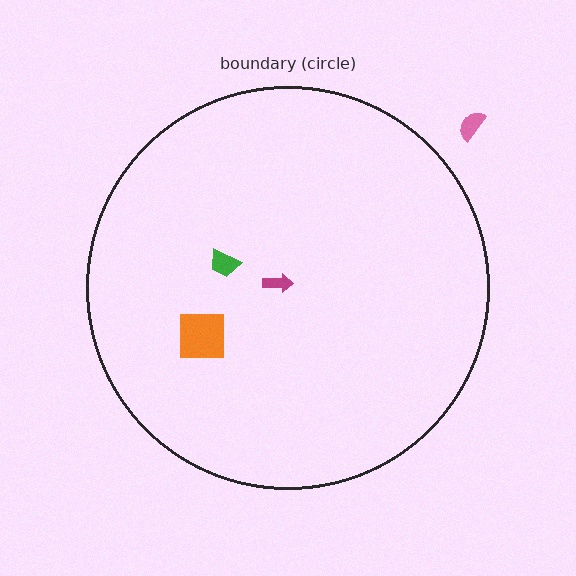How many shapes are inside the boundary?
3 inside, 1 outside.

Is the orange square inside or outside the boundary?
Inside.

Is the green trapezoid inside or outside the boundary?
Inside.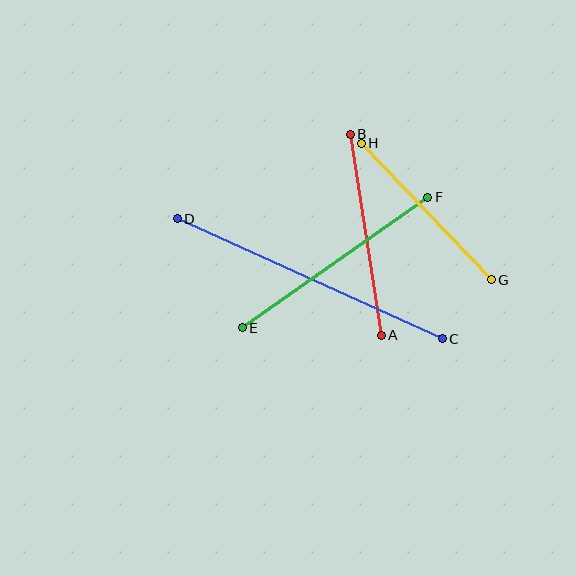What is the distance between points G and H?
The distance is approximately 188 pixels.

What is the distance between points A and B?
The distance is approximately 203 pixels.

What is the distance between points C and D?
The distance is approximately 291 pixels.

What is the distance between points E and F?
The distance is approximately 227 pixels.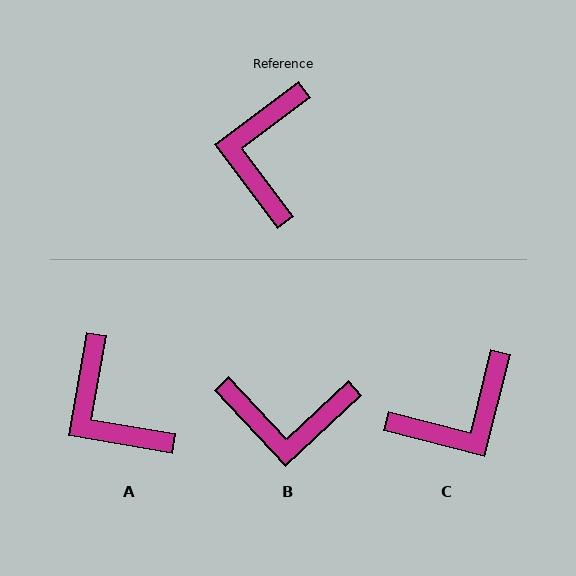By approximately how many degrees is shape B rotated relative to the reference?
Approximately 96 degrees counter-clockwise.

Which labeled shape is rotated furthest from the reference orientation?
C, about 129 degrees away.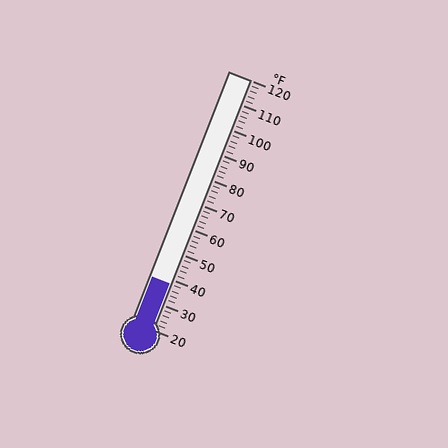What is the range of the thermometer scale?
The thermometer scale ranges from 20°F to 120°F.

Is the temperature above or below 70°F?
The temperature is below 70°F.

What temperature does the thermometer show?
The thermometer shows approximately 38°F.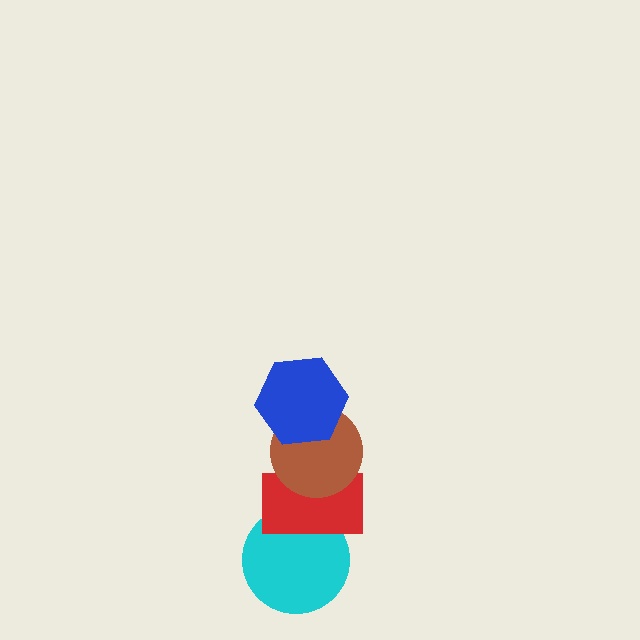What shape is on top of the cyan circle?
The red rectangle is on top of the cyan circle.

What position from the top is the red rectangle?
The red rectangle is 3rd from the top.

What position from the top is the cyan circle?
The cyan circle is 4th from the top.